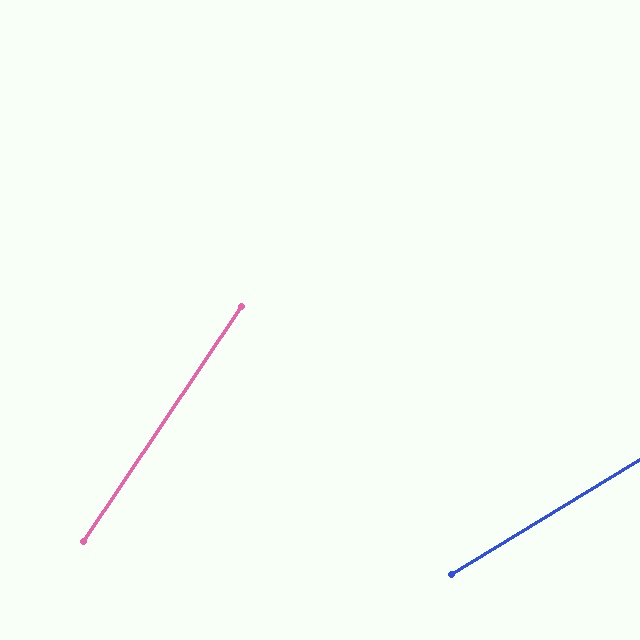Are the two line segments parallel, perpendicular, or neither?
Neither parallel nor perpendicular — they differ by about 25°.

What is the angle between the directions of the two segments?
Approximately 25 degrees.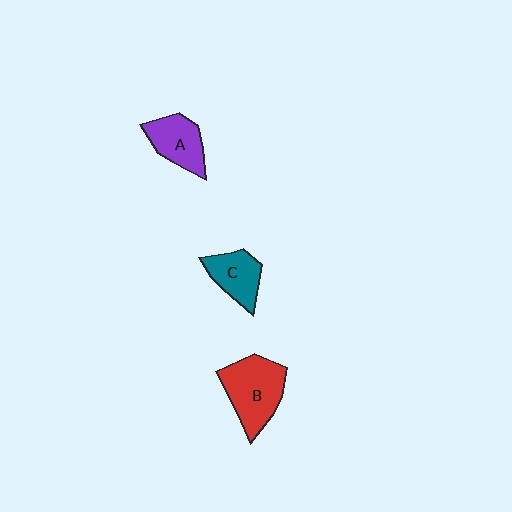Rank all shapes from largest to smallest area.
From largest to smallest: B (red), A (purple), C (teal).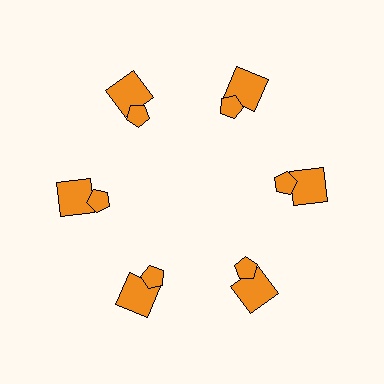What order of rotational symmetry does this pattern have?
This pattern has 6-fold rotational symmetry.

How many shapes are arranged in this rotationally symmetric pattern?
There are 12 shapes, arranged in 6 groups of 2.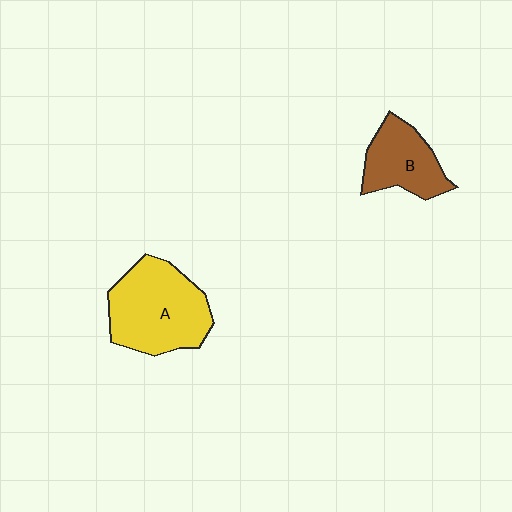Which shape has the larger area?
Shape A (yellow).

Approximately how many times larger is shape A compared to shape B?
Approximately 1.6 times.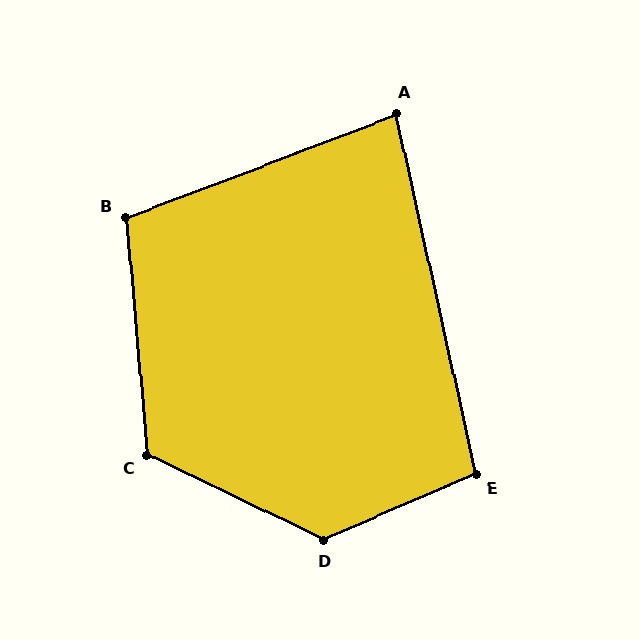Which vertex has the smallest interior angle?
A, at approximately 82 degrees.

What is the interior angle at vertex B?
Approximately 106 degrees (obtuse).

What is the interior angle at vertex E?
Approximately 101 degrees (obtuse).